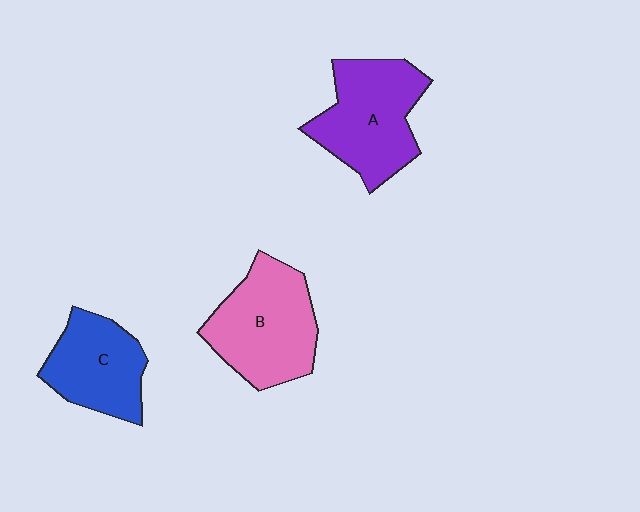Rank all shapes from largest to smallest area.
From largest to smallest: B (pink), A (purple), C (blue).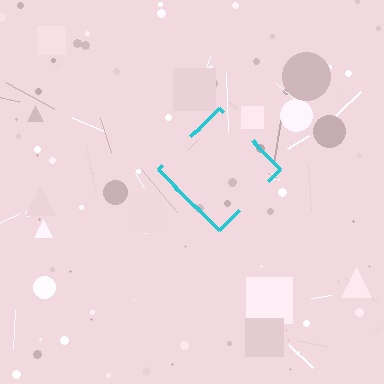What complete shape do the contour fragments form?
The contour fragments form a diamond.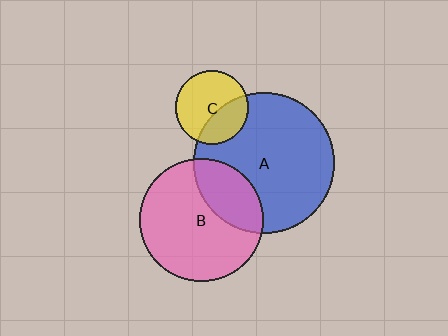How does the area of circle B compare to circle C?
Approximately 2.9 times.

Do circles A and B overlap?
Yes.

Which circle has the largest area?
Circle A (blue).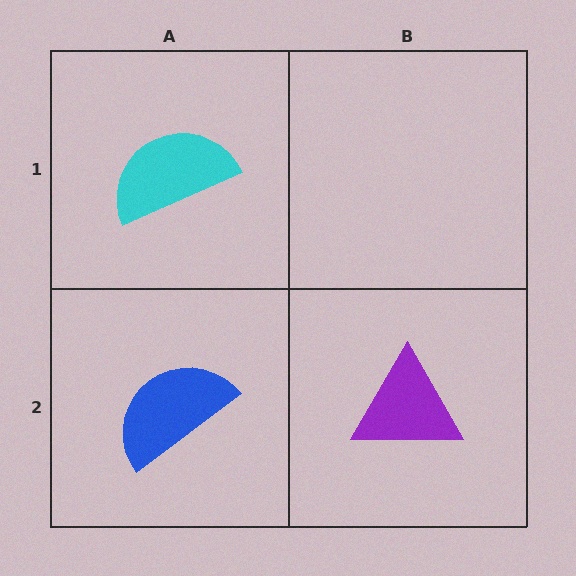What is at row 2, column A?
A blue semicircle.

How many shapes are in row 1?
1 shape.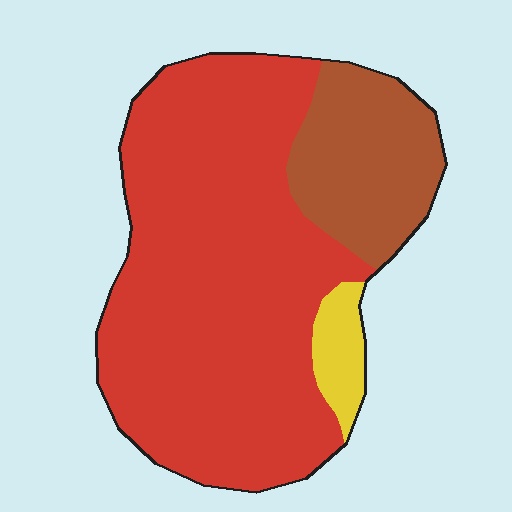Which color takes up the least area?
Yellow, at roughly 5%.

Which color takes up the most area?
Red, at roughly 75%.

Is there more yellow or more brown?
Brown.